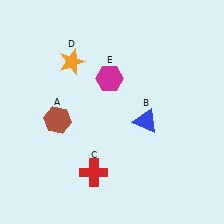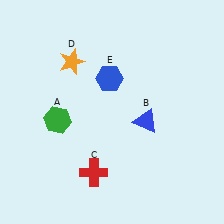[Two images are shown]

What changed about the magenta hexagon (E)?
In Image 1, E is magenta. In Image 2, it changed to blue.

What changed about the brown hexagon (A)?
In Image 1, A is brown. In Image 2, it changed to green.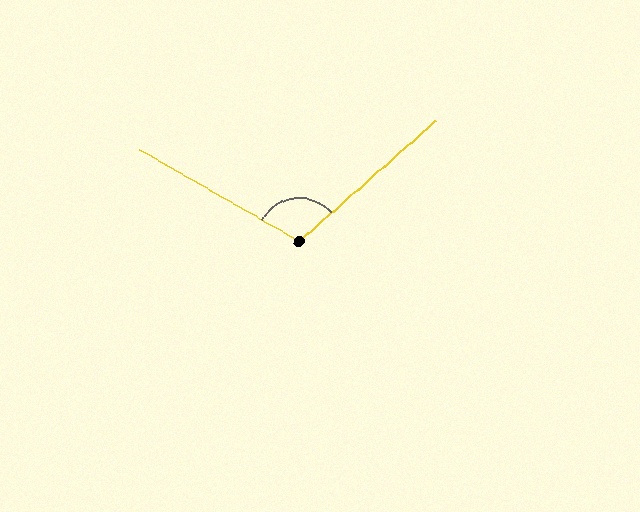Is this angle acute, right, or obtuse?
It is obtuse.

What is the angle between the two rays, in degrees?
Approximately 109 degrees.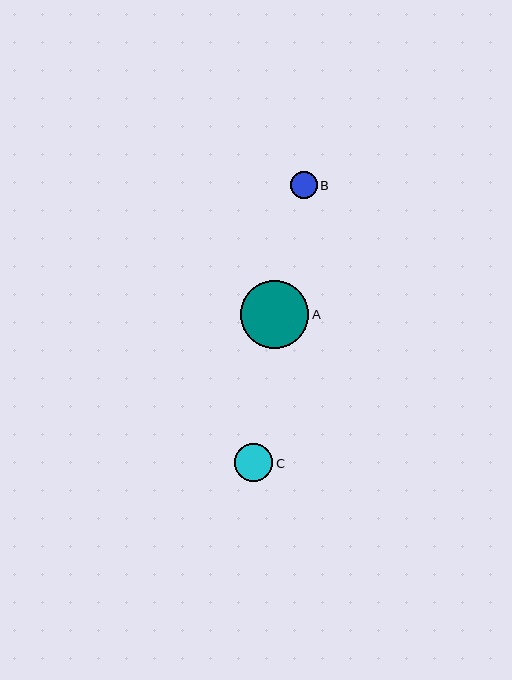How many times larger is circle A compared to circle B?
Circle A is approximately 2.6 times the size of circle B.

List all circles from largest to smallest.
From largest to smallest: A, C, B.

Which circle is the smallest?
Circle B is the smallest with a size of approximately 27 pixels.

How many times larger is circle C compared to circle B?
Circle C is approximately 1.4 times the size of circle B.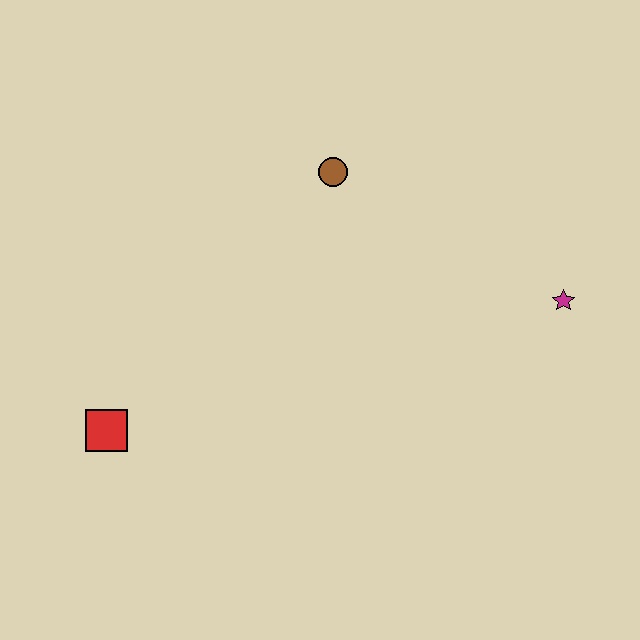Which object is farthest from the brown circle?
The red square is farthest from the brown circle.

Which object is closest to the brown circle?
The magenta star is closest to the brown circle.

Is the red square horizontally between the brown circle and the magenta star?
No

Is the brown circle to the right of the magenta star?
No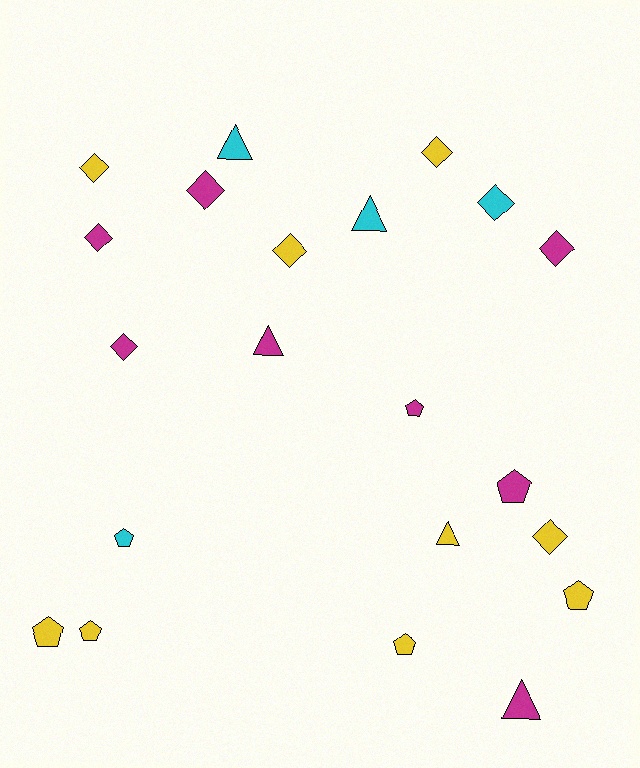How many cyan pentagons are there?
There is 1 cyan pentagon.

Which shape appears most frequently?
Diamond, with 9 objects.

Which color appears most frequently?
Yellow, with 9 objects.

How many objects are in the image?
There are 21 objects.